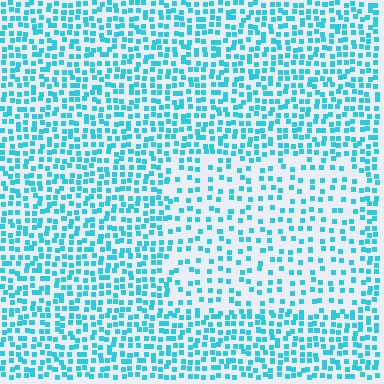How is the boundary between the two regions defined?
The boundary is defined by a change in element density (approximately 1.9x ratio). All elements are the same color, size, and shape.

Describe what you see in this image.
The image contains small cyan elements arranged at two different densities. A rectangle-shaped region is visible where the elements are less densely packed than the surrounding area.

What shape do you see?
I see a rectangle.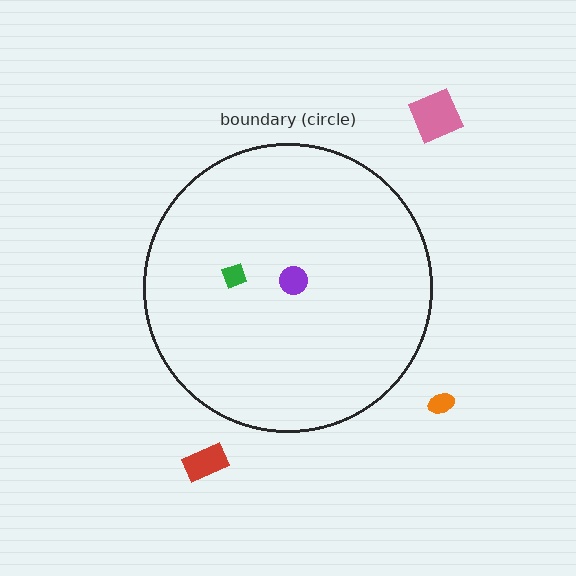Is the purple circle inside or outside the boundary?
Inside.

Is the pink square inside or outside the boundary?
Outside.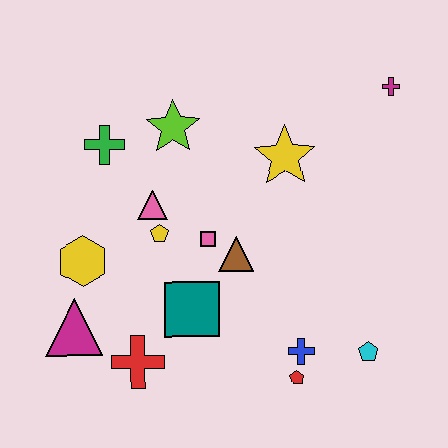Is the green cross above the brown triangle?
Yes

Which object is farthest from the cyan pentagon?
The green cross is farthest from the cyan pentagon.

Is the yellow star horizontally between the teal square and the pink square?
No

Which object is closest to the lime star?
The green cross is closest to the lime star.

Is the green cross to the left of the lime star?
Yes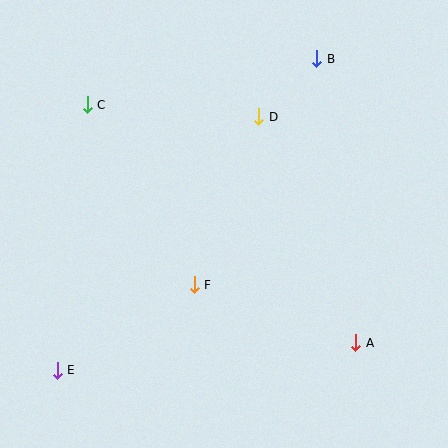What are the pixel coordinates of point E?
Point E is at (57, 370).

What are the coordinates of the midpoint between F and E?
The midpoint between F and E is at (126, 328).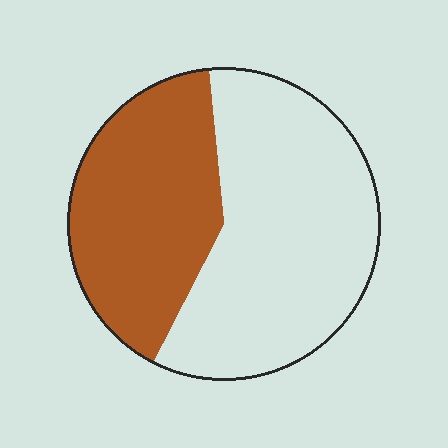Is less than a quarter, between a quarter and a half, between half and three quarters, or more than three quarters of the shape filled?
Between a quarter and a half.